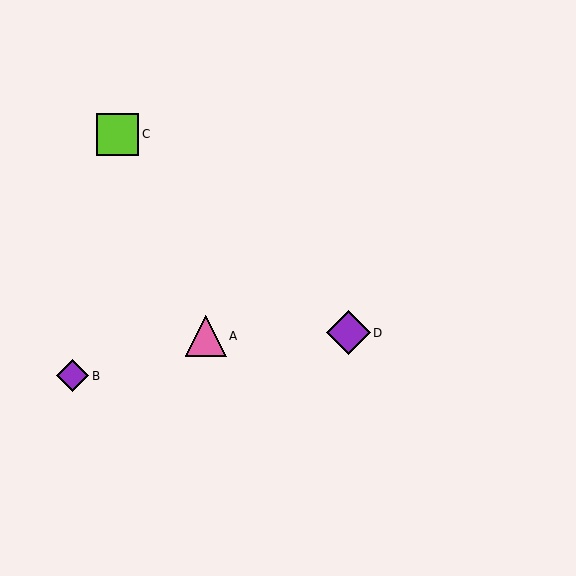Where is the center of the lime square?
The center of the lime square is at (118, 134).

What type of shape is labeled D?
Shape D is a purple diamond.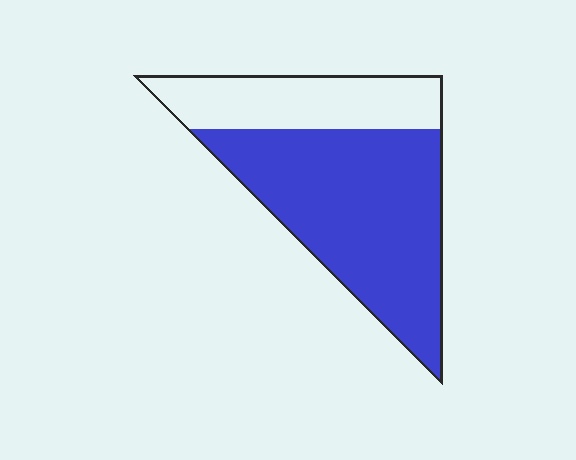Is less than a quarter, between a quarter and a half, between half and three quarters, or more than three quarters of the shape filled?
Between half and three quarters.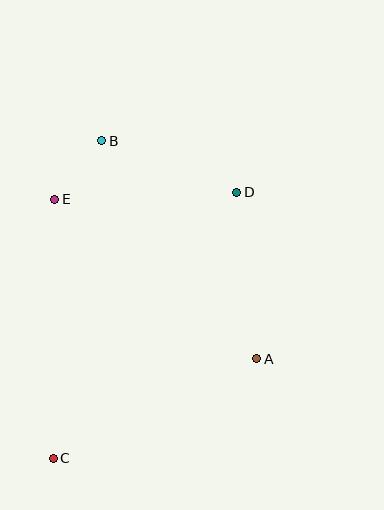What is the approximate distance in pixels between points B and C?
The distance between B and C is approximately 321 pixels.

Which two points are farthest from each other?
Points C and D are farthest from each other.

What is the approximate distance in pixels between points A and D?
The distance between A and D is approximately 168 pixels.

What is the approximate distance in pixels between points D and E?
The distance between D and E is approximately 182 pixels.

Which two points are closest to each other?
Points B and E are closest to each other.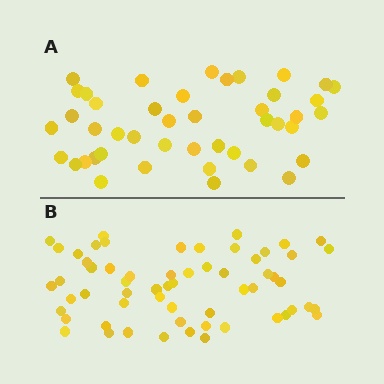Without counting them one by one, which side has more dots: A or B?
Region B (the bottom region) has more dots.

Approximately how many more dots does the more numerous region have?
Region B has approximately 15 more dots than region A.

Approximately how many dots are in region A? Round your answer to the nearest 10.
About 40 dots. (The exact count is 44, which rounds to 40.)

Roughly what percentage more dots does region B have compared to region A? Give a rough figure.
About 35% more.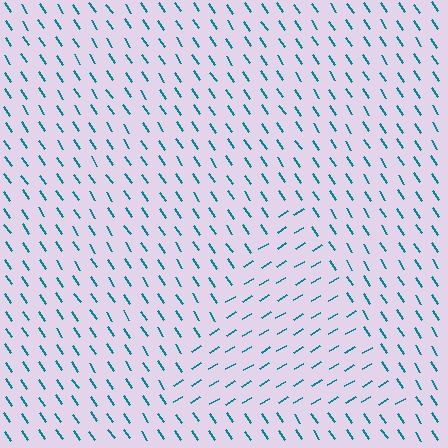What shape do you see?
I see a triangle.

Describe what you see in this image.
The image is filled with small teal line segments. A triangle region in the image has lines oriented differently from the surrounding lines, creating a visible texture boundary.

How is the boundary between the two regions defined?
The boundary is defined purely by a change in line orientation (approximately 87 degrees difference). All lines are the same color and thickness.